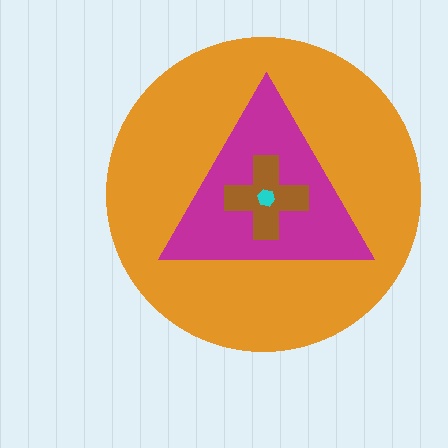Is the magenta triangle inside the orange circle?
Yes.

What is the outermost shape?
The orange circle.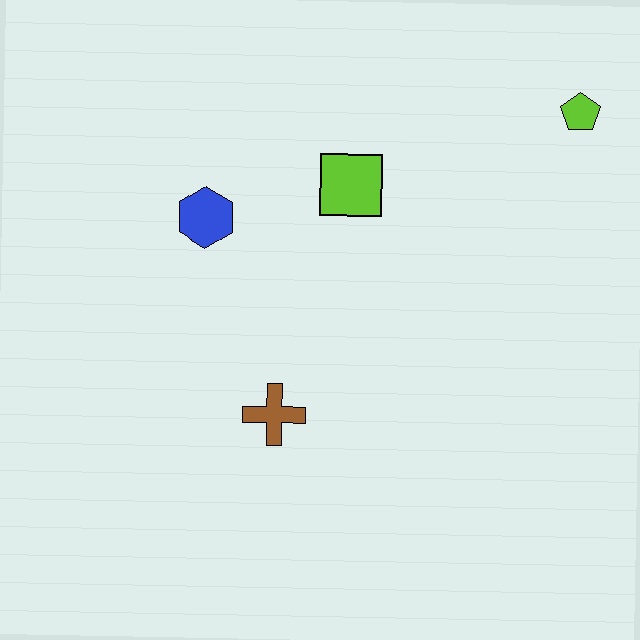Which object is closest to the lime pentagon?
The lime square is closest to the lime pentagon.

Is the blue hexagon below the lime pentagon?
Yes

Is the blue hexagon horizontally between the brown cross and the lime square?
No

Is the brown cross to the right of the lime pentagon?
No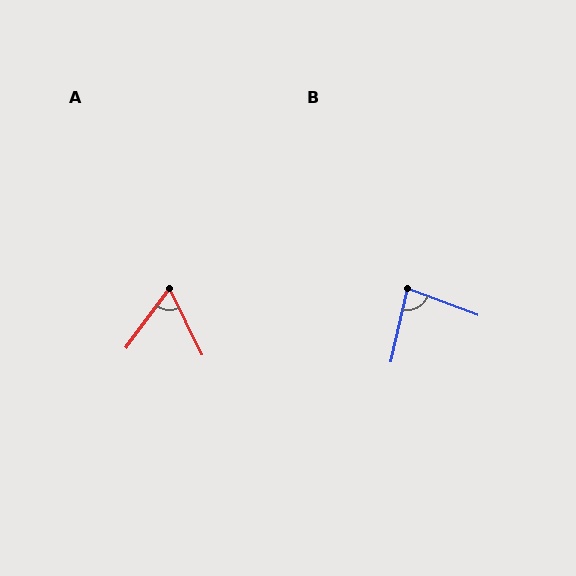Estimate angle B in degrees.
Approximately 81 degrees.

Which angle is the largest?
B, at approximately 81 degrees.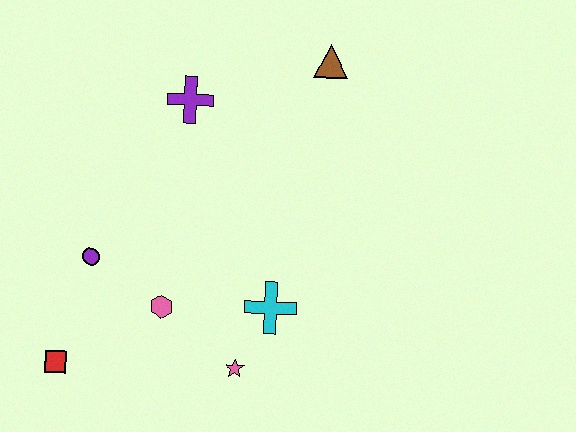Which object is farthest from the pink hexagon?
The brown triangle is farthest from the pink hexagon.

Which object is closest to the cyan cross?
The pink star is closest to the cyan cross.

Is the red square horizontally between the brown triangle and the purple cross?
No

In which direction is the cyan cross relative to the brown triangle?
The cyan cross is below the brown triangle.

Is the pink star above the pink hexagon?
No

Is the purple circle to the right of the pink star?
No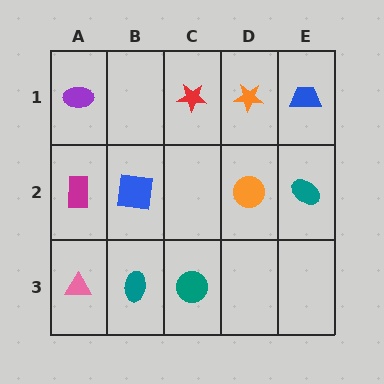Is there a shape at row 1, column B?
No, that cell is empty.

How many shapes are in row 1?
4 shapes.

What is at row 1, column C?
A red star.